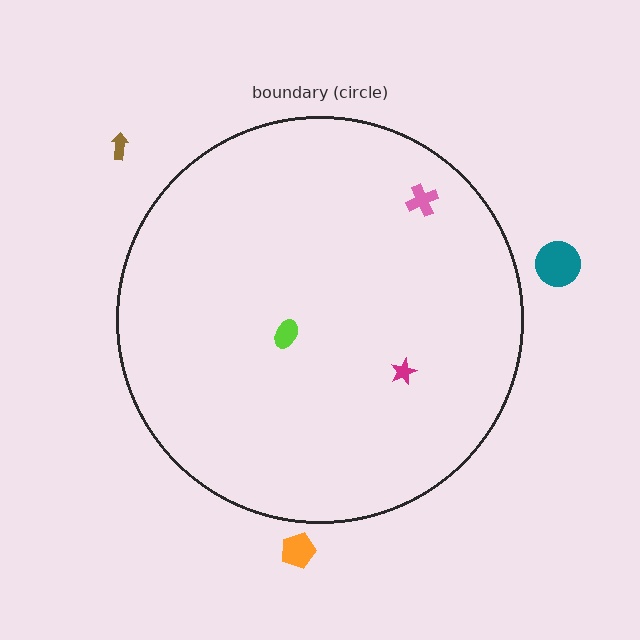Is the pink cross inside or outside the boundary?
Inside.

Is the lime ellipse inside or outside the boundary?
Inside.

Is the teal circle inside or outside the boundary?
Outside.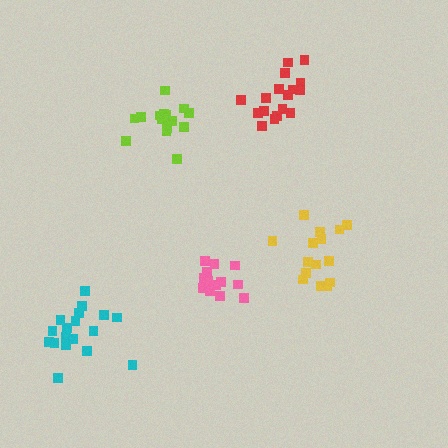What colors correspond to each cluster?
The clusters are colored: cyan, pink, lime, red, yellow.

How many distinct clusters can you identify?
There are 5 distinct clusters.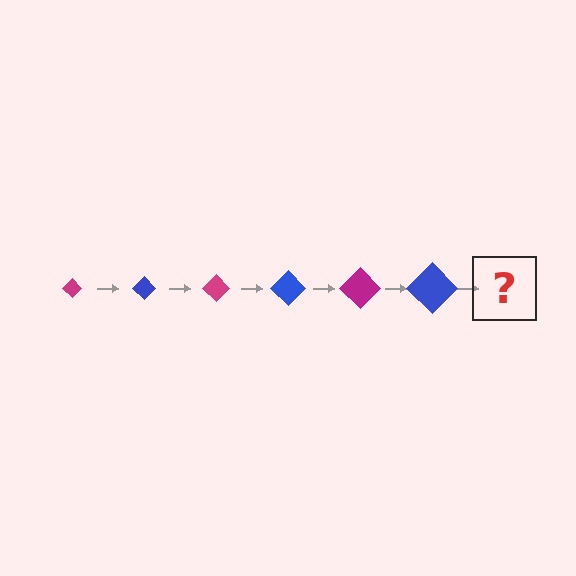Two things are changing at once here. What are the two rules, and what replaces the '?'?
The two rules are that the diamond grows larger each step and the color cycles through magenta and blue. The '?' should be a magenta diamond, larger than the previous one.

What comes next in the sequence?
The next element should be a magenta diamond, larger than the previous one.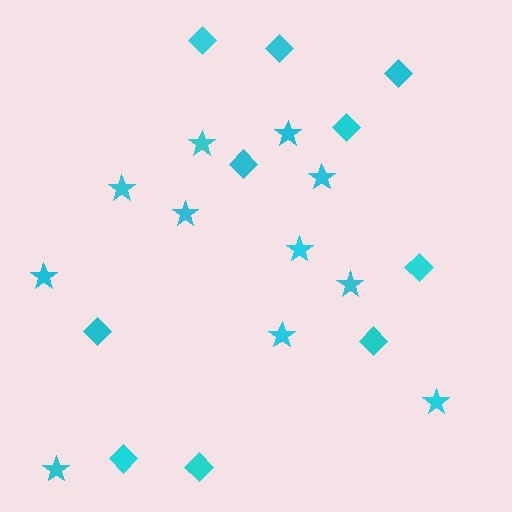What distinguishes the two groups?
There are 2 groups: one group of stars (11) and one group of diamonds (10).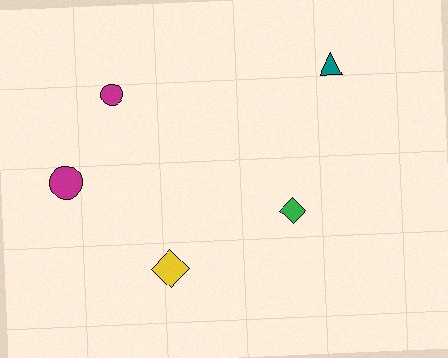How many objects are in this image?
There are 5 objects.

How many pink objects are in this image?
There are no pink objects.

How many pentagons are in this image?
There are no pentagons.